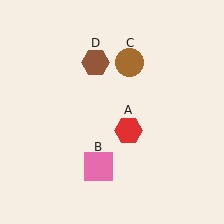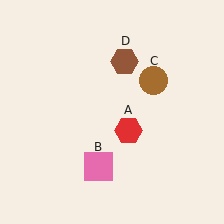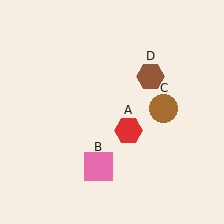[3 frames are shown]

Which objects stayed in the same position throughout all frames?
Red hexagon (object A) and pink square (object B) remained stationary.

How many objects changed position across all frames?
2 objects changed position: brown circle (object C), brown hexagon (object D).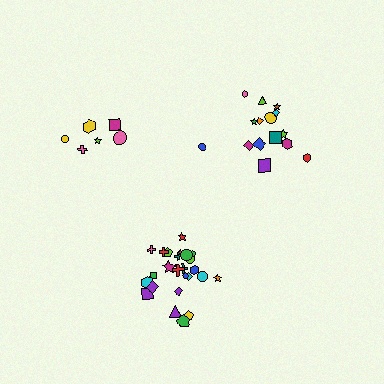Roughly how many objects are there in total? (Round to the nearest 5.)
Roughly 45 objects in total.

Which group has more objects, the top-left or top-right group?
The top-right group.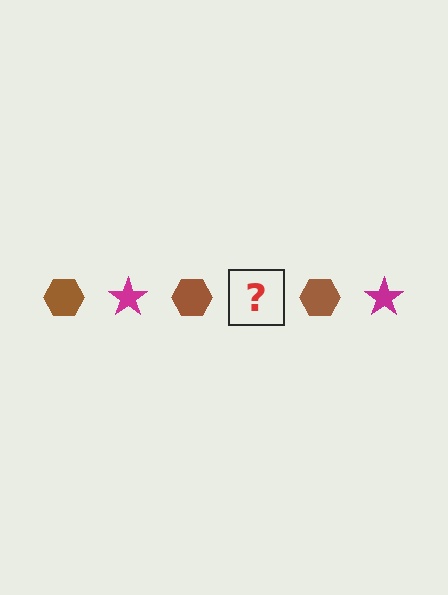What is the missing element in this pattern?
The missing element is a magenta star.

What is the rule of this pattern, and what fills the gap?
The rule is that the pattern alternates between brown hexagon and magenta star. The gap should be filled with a magenta star.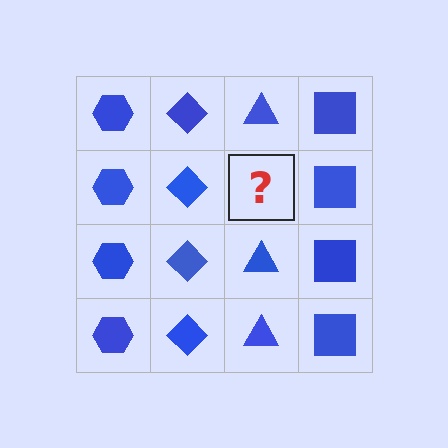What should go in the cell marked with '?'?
The missing cell should contain a blue triangle.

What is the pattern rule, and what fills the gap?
The rule is that each column has a consistent shape. The gap should be filled with a blue triangle.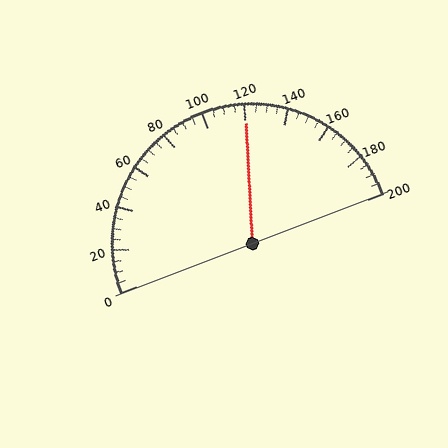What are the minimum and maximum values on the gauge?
The gauge ranges from 0 to 200.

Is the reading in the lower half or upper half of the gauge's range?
The reading is in the upper half of the range (0 to 200).